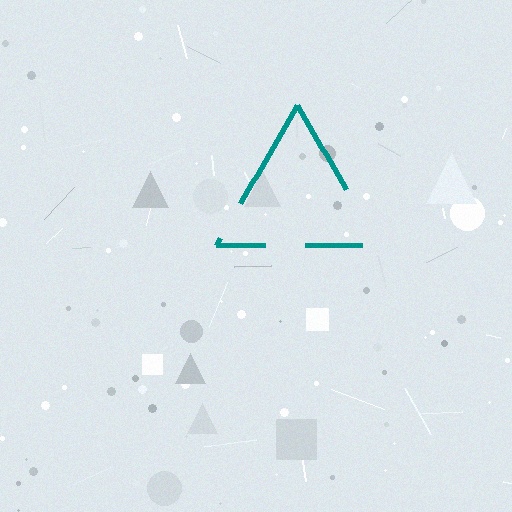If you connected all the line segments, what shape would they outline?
They would outline a triangle.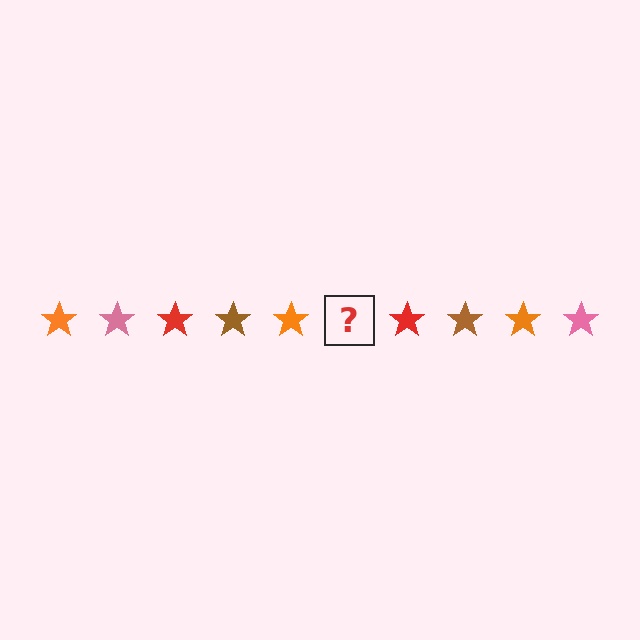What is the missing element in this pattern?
The missing element is a pink star.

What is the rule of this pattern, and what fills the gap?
The rule is that the pattern cycles through orange, pink, red, brown stars. The gap should be filled with a pink star.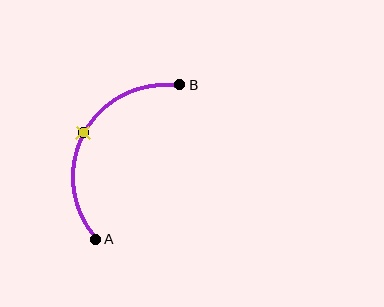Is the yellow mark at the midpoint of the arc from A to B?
Yes. The yellow mark lies on the arc at equal arc-length from both A and B — it is the arc midpoint.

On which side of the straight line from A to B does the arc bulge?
The arc bulges to the left of the straight line connecting A and B.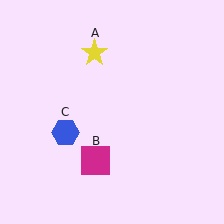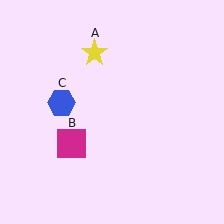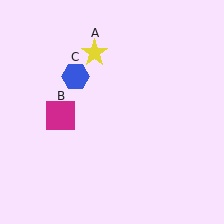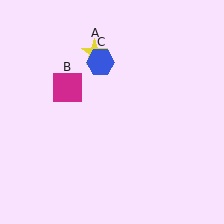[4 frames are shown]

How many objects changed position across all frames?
2 objects changed position: magenta square (object B), blue hexagon (object C).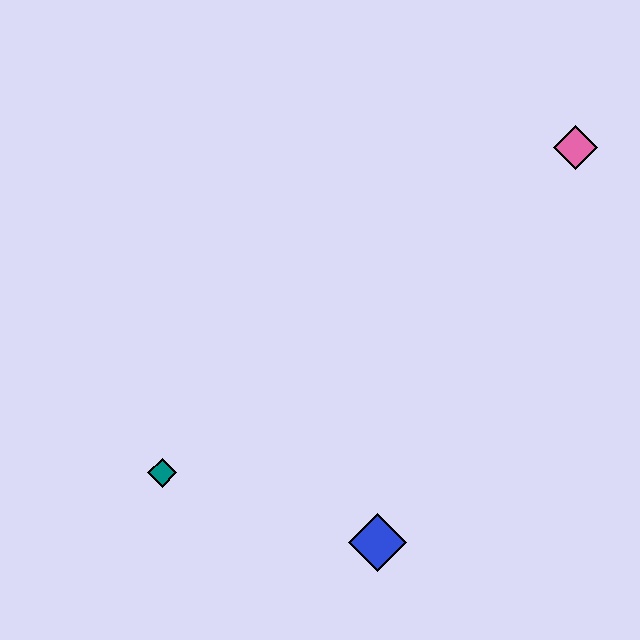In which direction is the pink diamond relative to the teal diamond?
The pink diamond is to the right of the teal diamond.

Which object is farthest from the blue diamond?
The pink diamond is farthest from the blue diamond.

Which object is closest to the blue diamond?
The teal diamond is closest to the blue diamond.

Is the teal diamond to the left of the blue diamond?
Yes